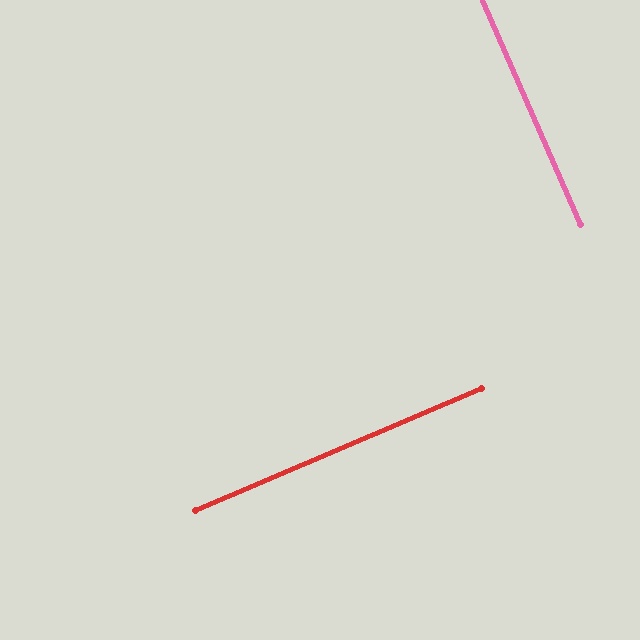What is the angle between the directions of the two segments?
Approximately 89 degrees.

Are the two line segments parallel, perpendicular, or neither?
Perpendicular — they meet at approximately 89°.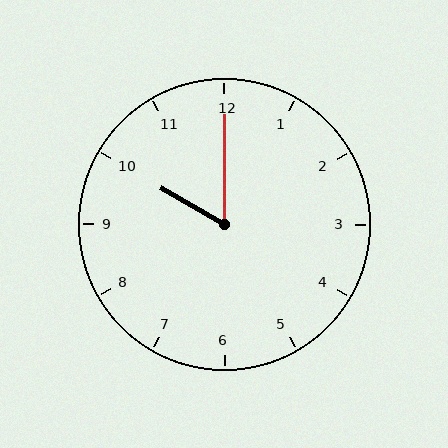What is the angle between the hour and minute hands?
Approximately 60 degrees.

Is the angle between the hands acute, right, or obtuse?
It is acute.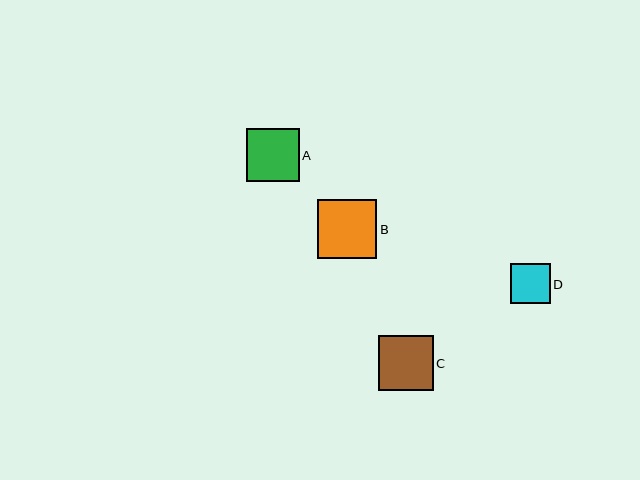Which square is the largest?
Square B is the largest with a size of approximately 59 pixels.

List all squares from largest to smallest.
From largest to smallest: B, C, A, D.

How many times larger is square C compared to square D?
Square C is approximately 1.4 times the size of square D.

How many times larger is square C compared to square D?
Square C is approximately 1.4 times the size of square D.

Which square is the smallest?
Square D is the smallest with a size of approximately 40 pixels.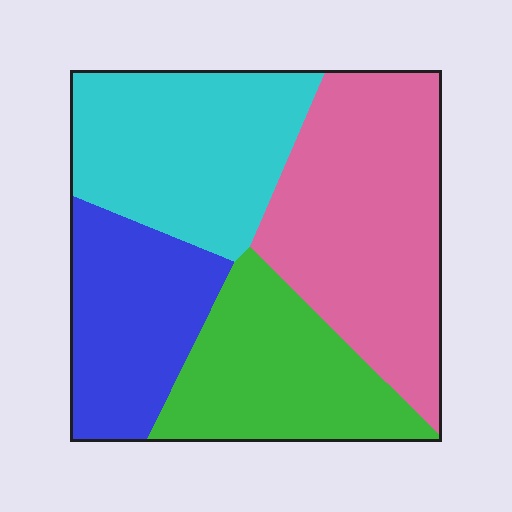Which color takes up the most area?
Pink, at roughly 35%.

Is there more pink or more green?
Pink.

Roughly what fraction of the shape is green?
Green covers 22% of the shape.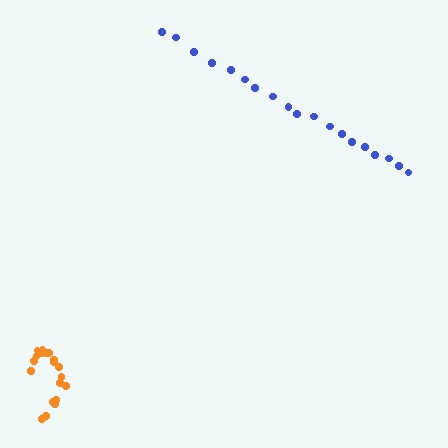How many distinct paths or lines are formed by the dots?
There are 2 distinct paths.